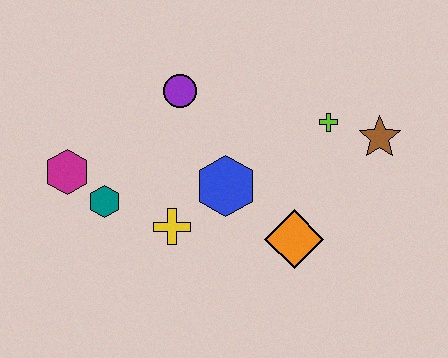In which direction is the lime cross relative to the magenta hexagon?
The lime cross is to the right of the magenta hexagon.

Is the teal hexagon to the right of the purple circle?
No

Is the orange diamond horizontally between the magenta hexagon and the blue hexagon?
No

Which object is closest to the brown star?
The lime cross is closest to the brown star.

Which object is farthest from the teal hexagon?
The brown star is farthest from the teal hexagon.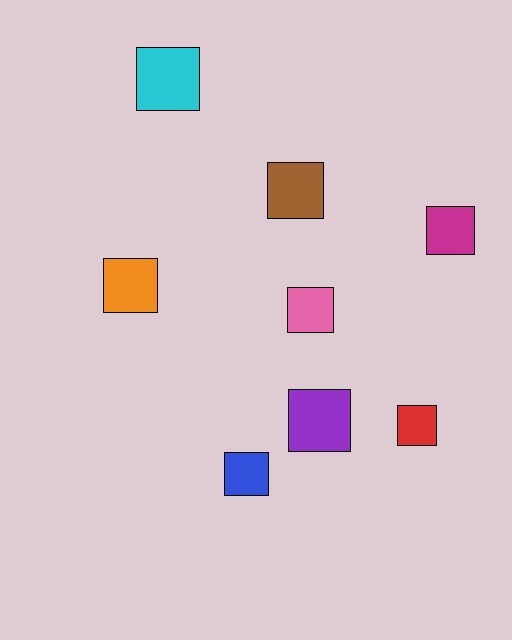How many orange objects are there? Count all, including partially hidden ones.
There is 1 orange object.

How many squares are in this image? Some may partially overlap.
There are 8 squares.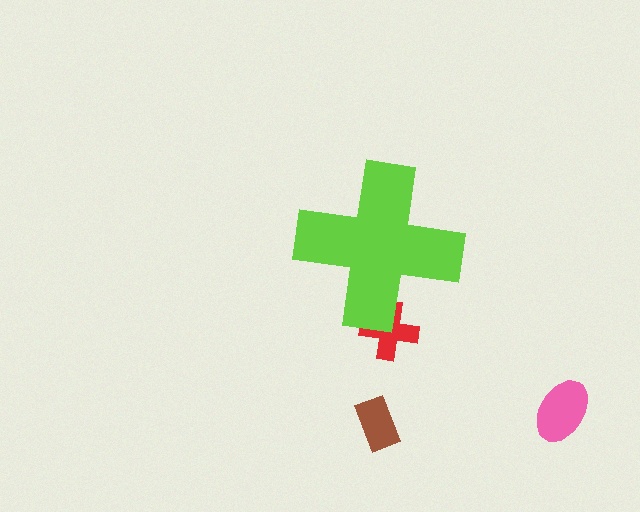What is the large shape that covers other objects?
A lime cross.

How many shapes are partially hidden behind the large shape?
1 shape is partially hidden.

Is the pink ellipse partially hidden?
No, the pink ellipse is fully visible.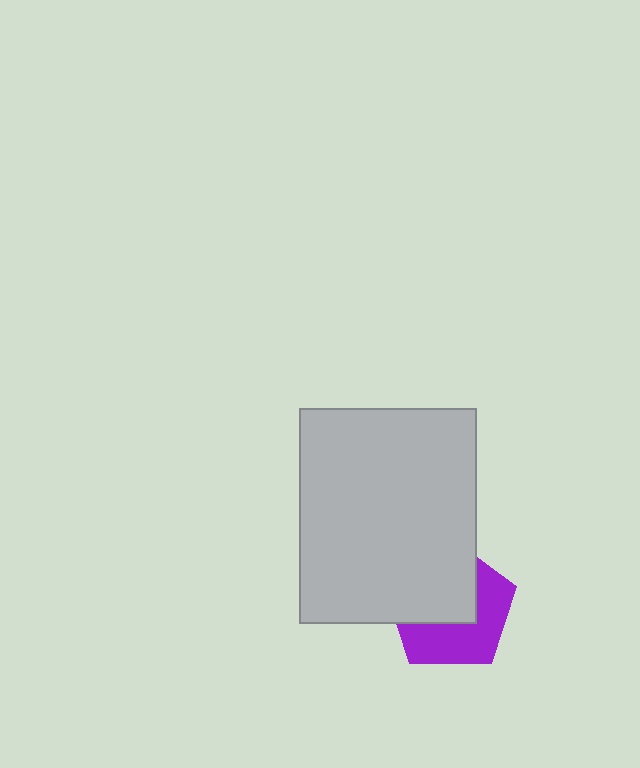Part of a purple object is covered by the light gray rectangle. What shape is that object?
It is a pentagon.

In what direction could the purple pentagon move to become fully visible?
The purple pentagon could move toward the lower-right. That would shift it out from behind the light gray rectangle entirely.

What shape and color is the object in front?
The object in front is a light gray rectangle.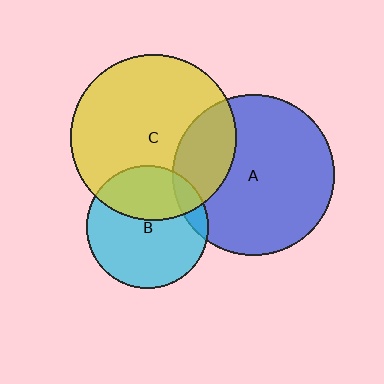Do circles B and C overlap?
Yes.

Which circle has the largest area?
Circle C (yellow).